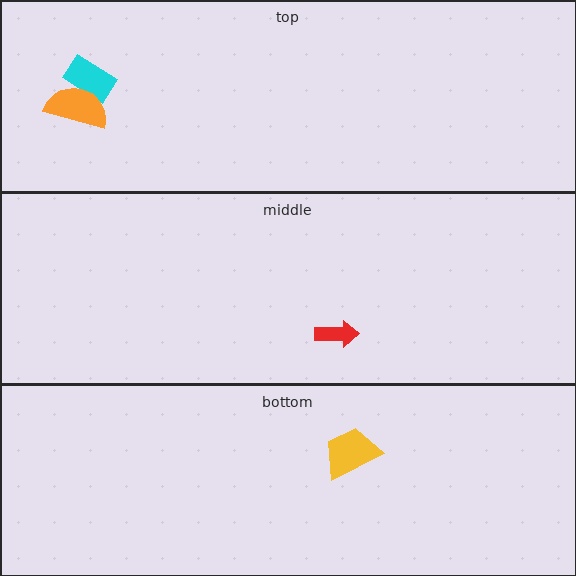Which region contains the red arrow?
The middle region.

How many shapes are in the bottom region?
1.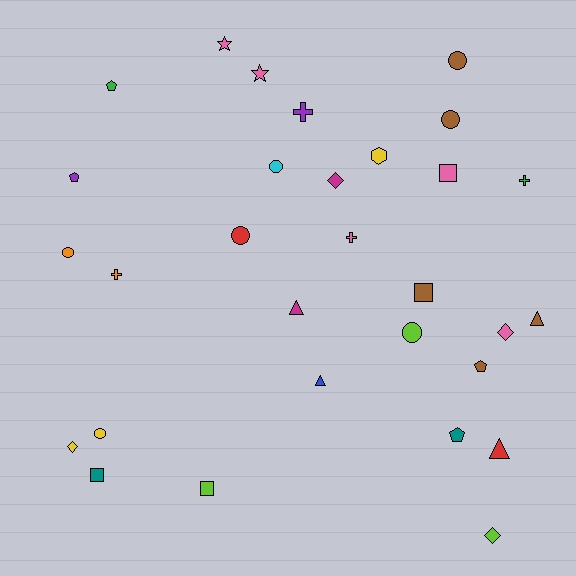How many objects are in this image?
There are 30 objects.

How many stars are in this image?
There are 2 stars.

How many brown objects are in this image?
There are 5 brown objects.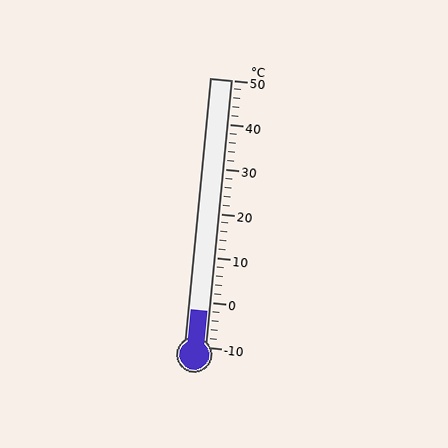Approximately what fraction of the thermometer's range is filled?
The thermometer is filled to approximately 15% of its range.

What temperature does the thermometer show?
The thermometer shows approximately -2°C.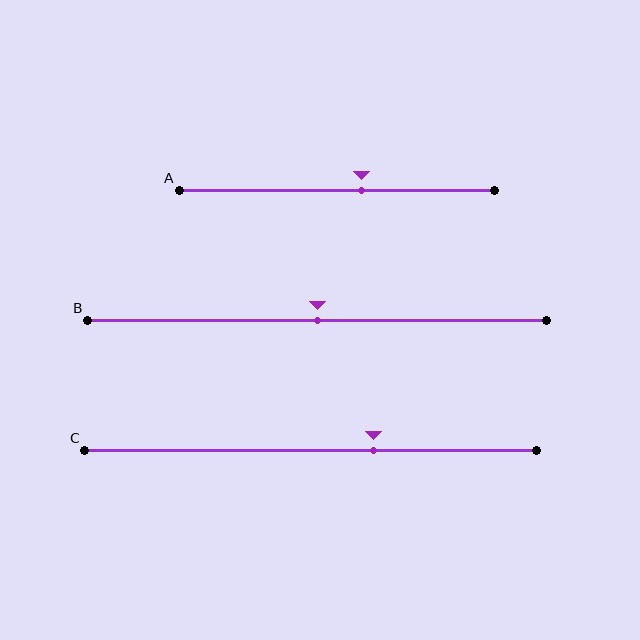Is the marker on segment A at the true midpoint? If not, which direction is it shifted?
No, the marker on segment A is shifted to the right by about 8% of the segment length.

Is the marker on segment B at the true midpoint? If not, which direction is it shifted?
Yes, the marker on segment B is at the true midpoint.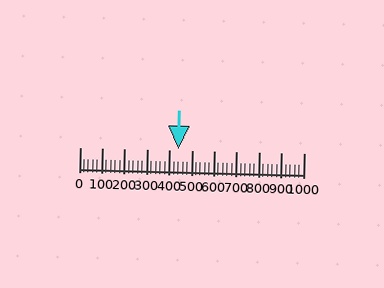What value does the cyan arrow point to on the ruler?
The cyan arrow points to approximately 440.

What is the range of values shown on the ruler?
The ruler shows values from 0 to 1000.